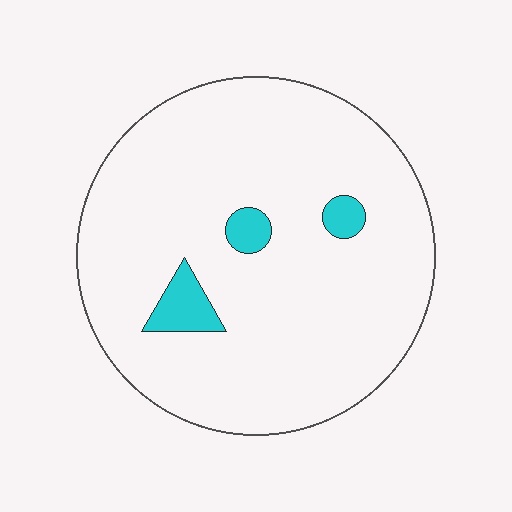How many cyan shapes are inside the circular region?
3.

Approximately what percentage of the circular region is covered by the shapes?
Approximately 5%.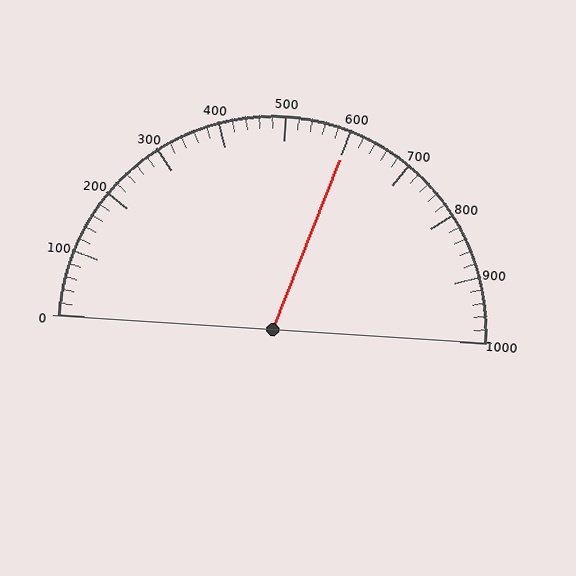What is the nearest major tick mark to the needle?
The nearest major tick mark is 600.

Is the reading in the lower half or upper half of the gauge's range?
The reading is in the upper half of the range (0 to 1000).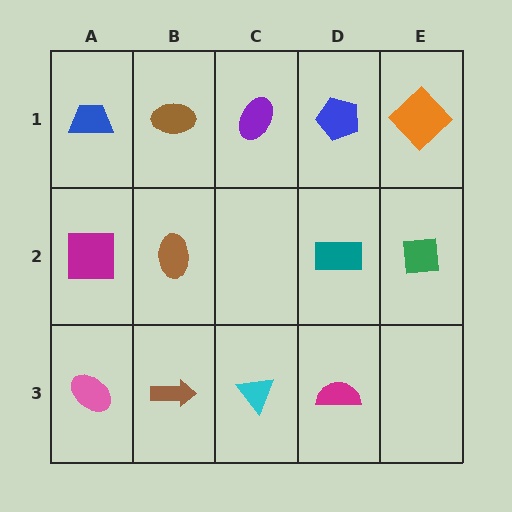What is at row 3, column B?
A brown arrow.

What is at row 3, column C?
A cyan triangle.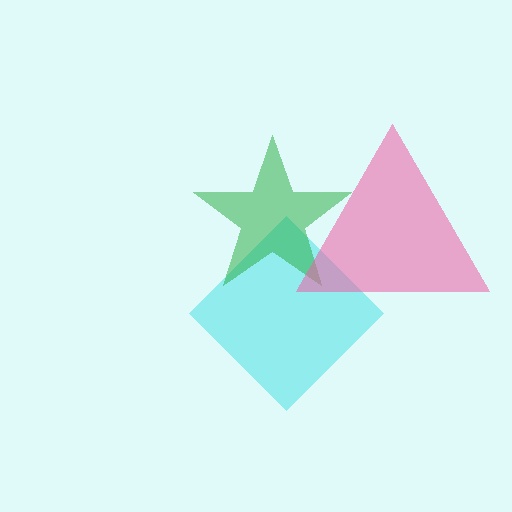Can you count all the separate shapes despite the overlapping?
Yes, there are 3 separate shapes.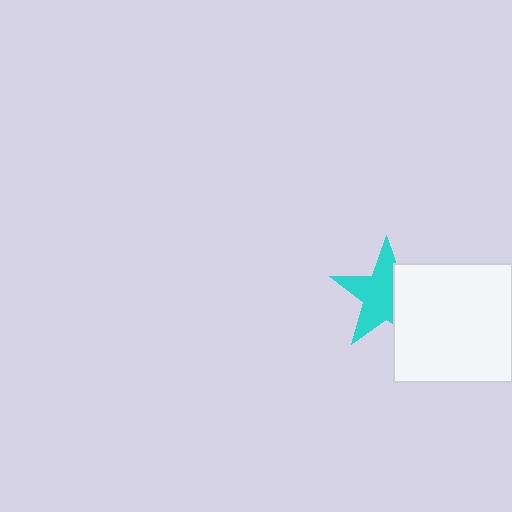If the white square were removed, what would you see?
You would see the complete cyan star.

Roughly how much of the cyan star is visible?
About half of it is visible (roughly 63%).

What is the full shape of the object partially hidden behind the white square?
The partially hidden object is a cyan star.